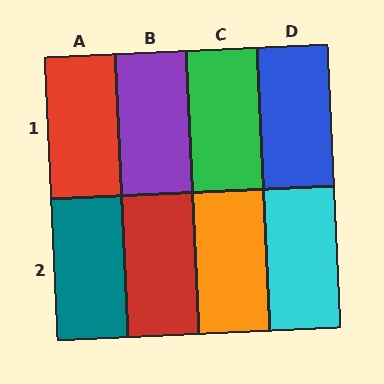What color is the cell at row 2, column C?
Orange.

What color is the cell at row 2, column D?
Cyan.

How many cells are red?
2 cells are red.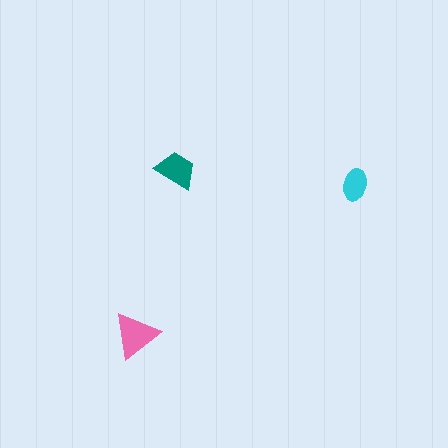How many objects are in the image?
There are 3 objects in the image.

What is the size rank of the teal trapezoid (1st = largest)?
2nd.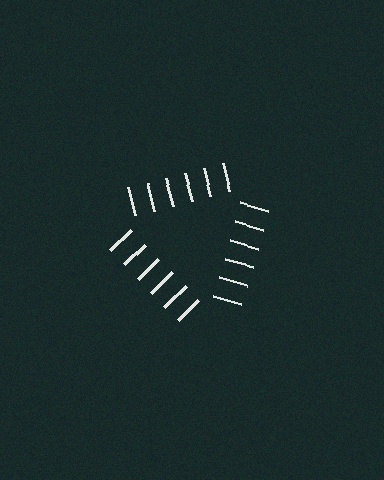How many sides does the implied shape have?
3 sides — the line-ends trace a triangle.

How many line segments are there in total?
18 — 6 along each of the 3 edges.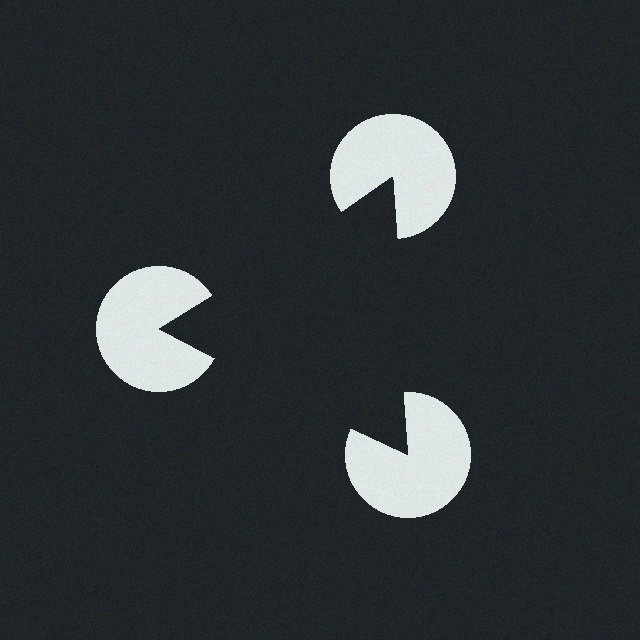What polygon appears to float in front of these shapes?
An illusory triangle — its edges are inferred from the aligned wedge cuts in the pac-man discs, not physically drawn.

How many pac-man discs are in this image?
There are 3 — one at each vertex of the illusory triangle.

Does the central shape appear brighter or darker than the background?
It typically appears slightly darker than the background, even though no actual brightness change is drawn.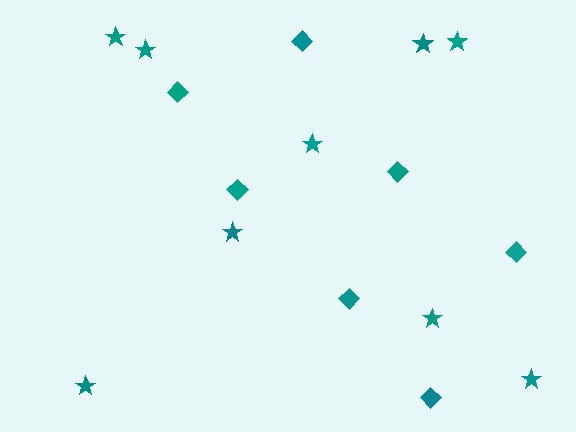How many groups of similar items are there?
There are 2 groups: one group of diamonds (7) and one group of stars (9).